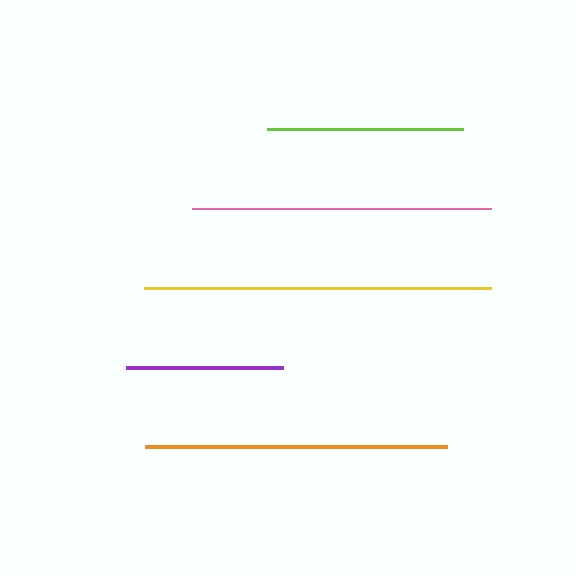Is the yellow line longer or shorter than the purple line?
The yellow line is longer than the purple line.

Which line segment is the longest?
The yellow line is the longest at approximately 346 pixels.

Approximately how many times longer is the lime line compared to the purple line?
The lime line is approximately 1.3 times the length of the purple line.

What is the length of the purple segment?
The purple segment is approximately 156 pixels long.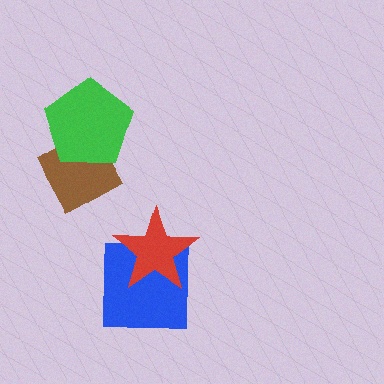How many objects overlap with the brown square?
1 object overlaps with the brown square.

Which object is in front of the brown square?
The green pentagon is in front of the brown square.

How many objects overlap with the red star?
1 object overlaps with the red star.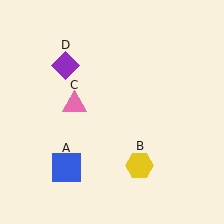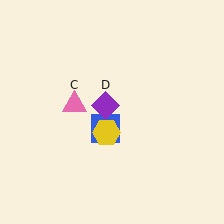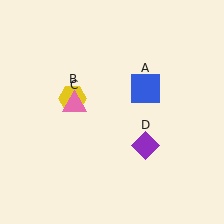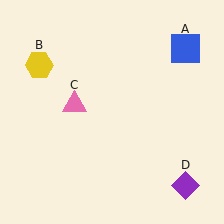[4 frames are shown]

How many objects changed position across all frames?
3 objects changed position: blue square (object A), yellow hexagon (object B), purple diamond (object D).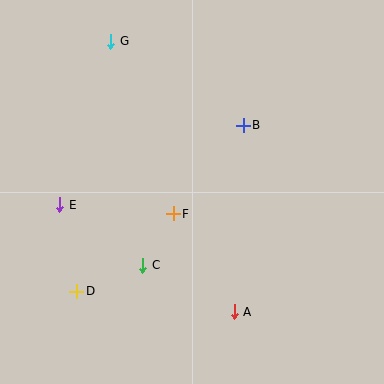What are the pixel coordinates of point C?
Point C is at (143, 265).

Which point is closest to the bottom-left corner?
Point D is closest to the bottom-left corner.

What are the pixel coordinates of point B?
Point B is at (243, 125).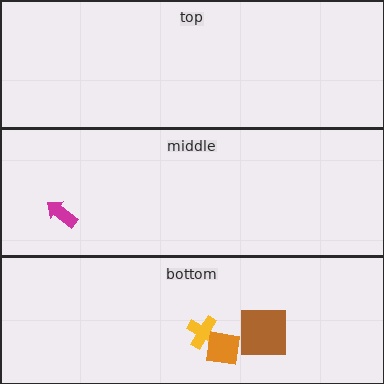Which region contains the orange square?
The bottom region.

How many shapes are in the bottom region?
3.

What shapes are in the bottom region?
The brown square, the yellow cross, the orange square.